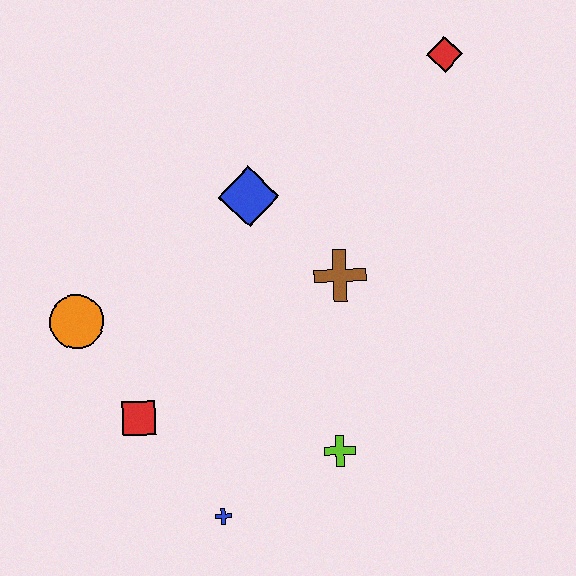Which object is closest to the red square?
The orange circle is closest to the red square.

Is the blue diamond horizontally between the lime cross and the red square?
Yes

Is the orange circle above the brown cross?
No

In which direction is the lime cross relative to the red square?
The lime cross is to the right of the red square.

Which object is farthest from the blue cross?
The red diamond is farthest from the blue cross.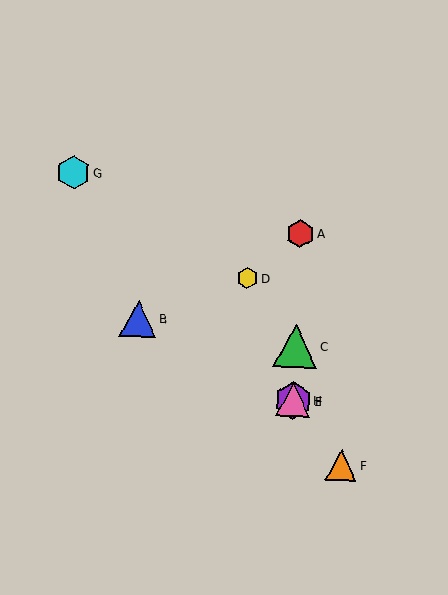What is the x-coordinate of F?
Object F is at x≈341.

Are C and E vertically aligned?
Yes, both are at x≈295.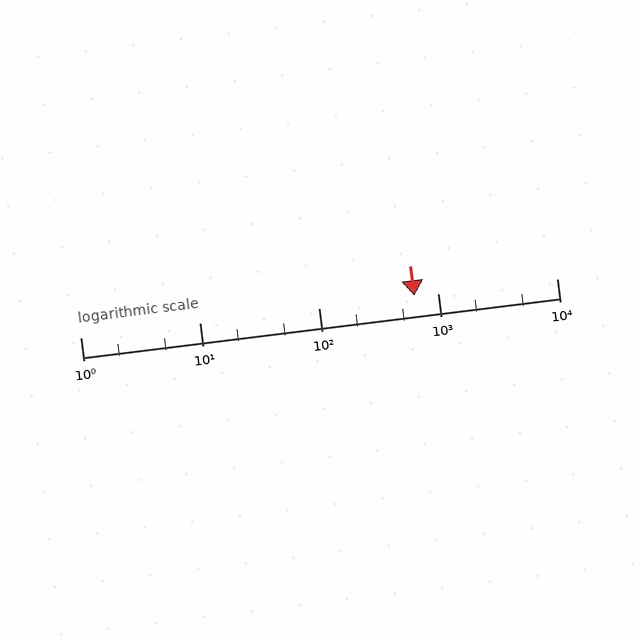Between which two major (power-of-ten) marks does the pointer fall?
The pointer is between 100 and 1000.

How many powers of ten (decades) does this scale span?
The scale spans 4 decades, from 1 to 10000.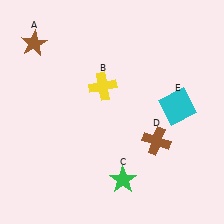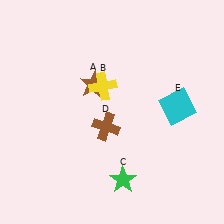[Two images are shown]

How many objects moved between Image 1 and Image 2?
2 objects moved between the two images.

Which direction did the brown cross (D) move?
The brown cross (D) moved left.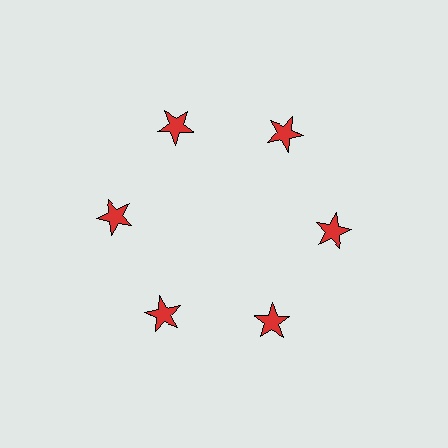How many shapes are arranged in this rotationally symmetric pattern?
There are 6 shapes, arranged in 6 groups of 1.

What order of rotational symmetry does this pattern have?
This pattern has 6-fold rotational symmetry.